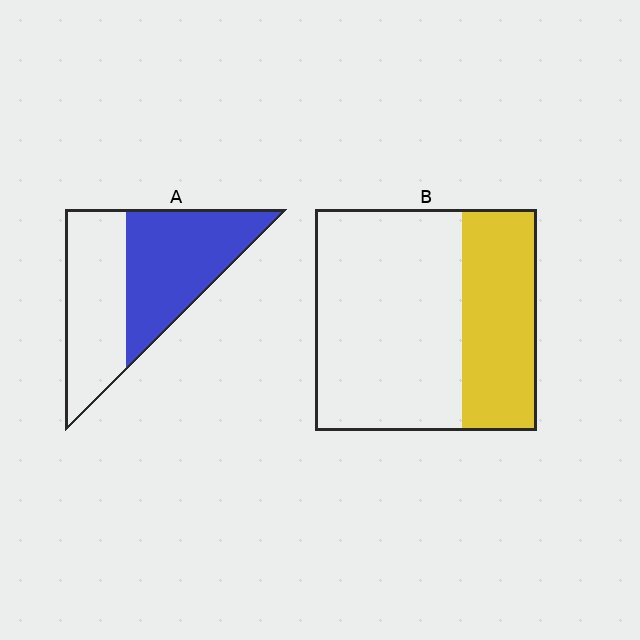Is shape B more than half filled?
No.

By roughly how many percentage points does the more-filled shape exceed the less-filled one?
By roughly 20 percentage points (A over B).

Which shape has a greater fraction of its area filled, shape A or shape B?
Shape A.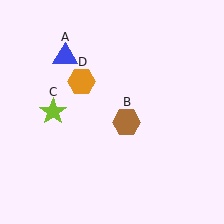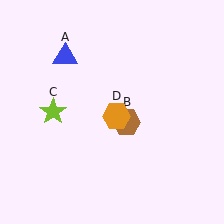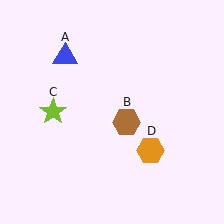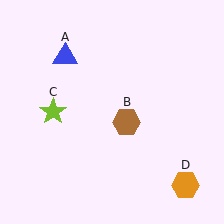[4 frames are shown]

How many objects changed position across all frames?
1 object changed position: orange hexagon (object D).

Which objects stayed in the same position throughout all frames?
Blue triangle (object A) and brown hexagon (object B) and lime star (object C) remained stationary.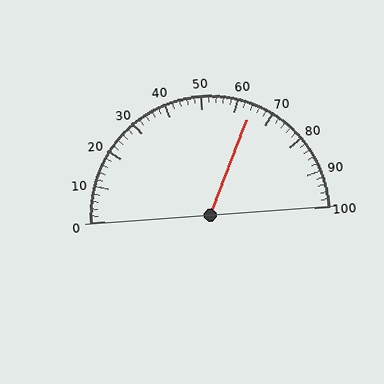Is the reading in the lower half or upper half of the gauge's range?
The reading is in the upper half of the range (0 to 100).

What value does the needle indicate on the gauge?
The needle indicates approximately 64.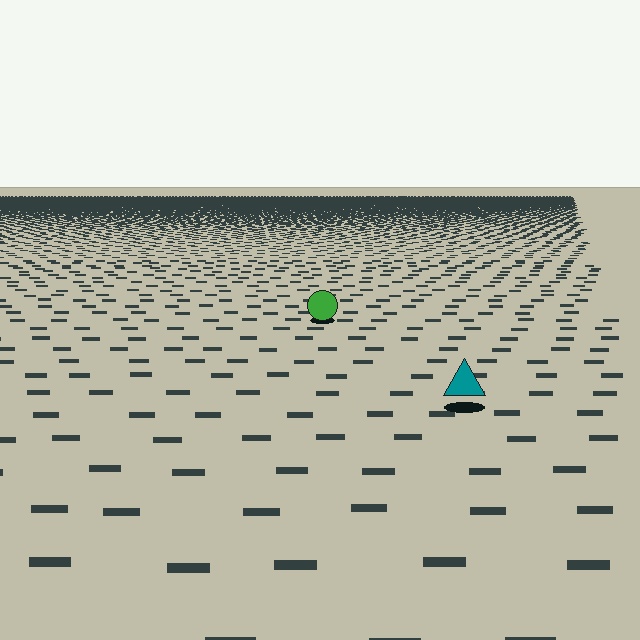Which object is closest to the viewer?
The teal triangle is closest. The texture marks near it are larger and more spread out.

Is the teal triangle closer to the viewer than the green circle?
Yes. The teal triangle is closer — you can tell from the texture gradient: the ground texture is coarser near it.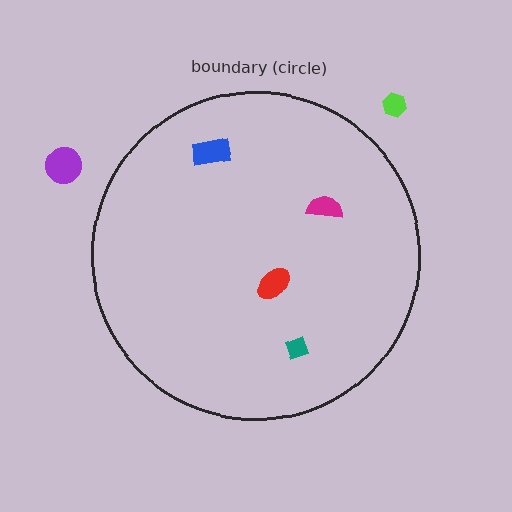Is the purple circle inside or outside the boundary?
Outside.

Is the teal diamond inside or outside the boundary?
Inside.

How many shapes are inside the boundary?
4 inside, 2 outside.